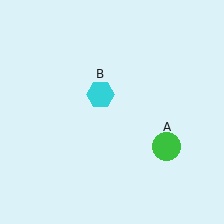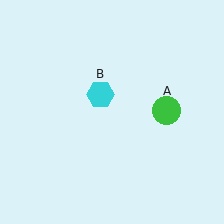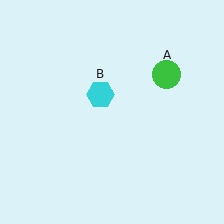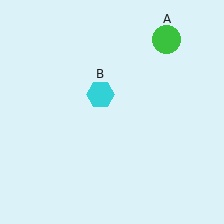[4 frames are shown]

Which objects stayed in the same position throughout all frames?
Cyan hexagon (object B) remained stationary.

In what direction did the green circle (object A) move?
The green circle (object A) moved up.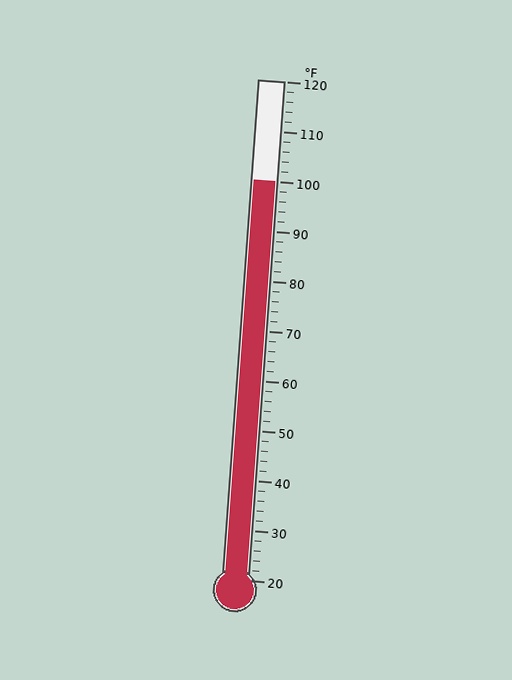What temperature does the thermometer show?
The thermometer shows approximately 100°F.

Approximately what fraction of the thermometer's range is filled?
The thermometer is filled to approximately 80% of its range.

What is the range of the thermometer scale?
The thermometer scale ranges from 20°F to 120°F.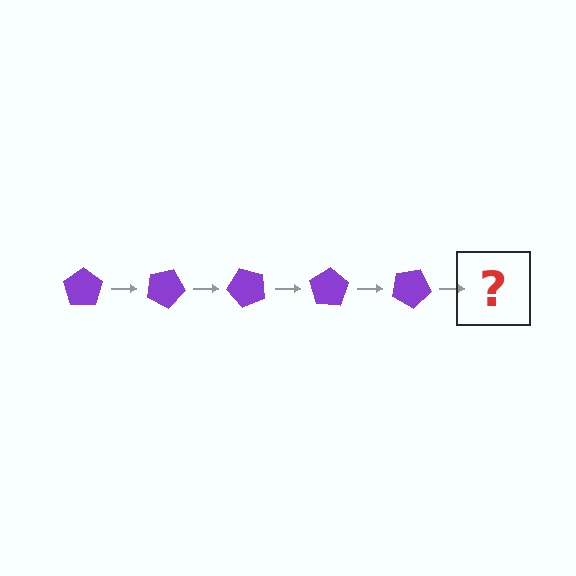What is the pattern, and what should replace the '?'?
The pattern is that the pentagon rotates 25 degrees each step. The '?' should be a purple pentagon rotated 125 degrees.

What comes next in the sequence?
The next element should be a purple pentagon rotated 125 degrees.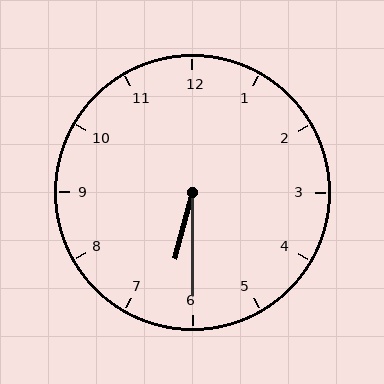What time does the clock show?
6:30.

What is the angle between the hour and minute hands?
Approximately 15 degrees.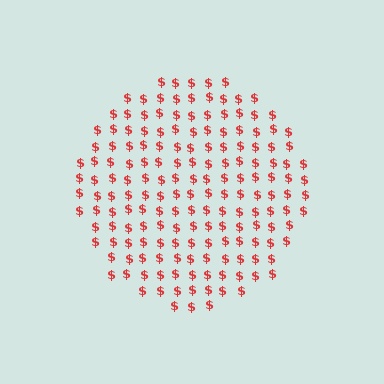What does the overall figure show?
The overall figure shows a circle.